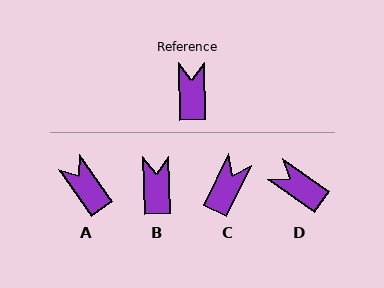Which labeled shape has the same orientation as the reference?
B.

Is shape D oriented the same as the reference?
No, it is off by about 53 degrees.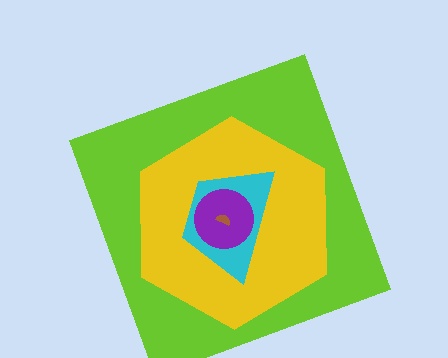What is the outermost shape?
The lime square.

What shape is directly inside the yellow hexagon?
The cyan trapezoid.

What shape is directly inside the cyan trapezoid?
The purple circle.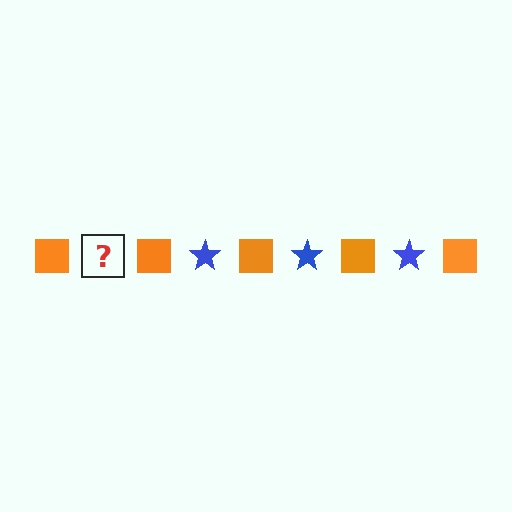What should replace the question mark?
The question mark should be replaced with a blue star.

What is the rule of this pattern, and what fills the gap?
The rule is that the pattern alternates between orange square and blue star. The gap should be filled with a blue star.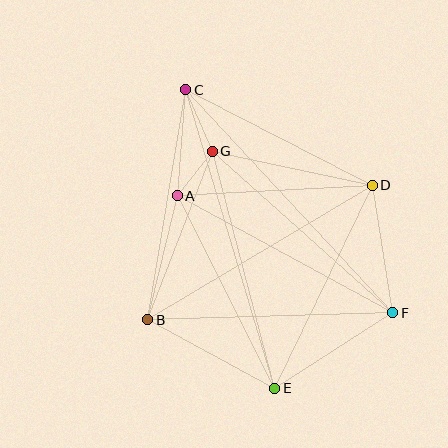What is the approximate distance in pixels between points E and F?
The distance between E and F is approximately 140 pixels.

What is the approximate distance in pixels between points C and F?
The distance between C and F is approximately 304 pixels.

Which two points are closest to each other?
Points A and G are closest to each other.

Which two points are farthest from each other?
Points C and E are farthest from each other.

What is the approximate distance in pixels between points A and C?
The distance between A and C is approximately 106 pixels.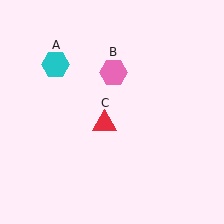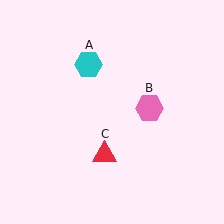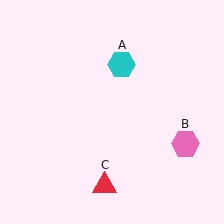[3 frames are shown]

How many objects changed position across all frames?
3 objects changed position: cyan hexagon (object A), pink hexagon (object B), red triangle (object C).